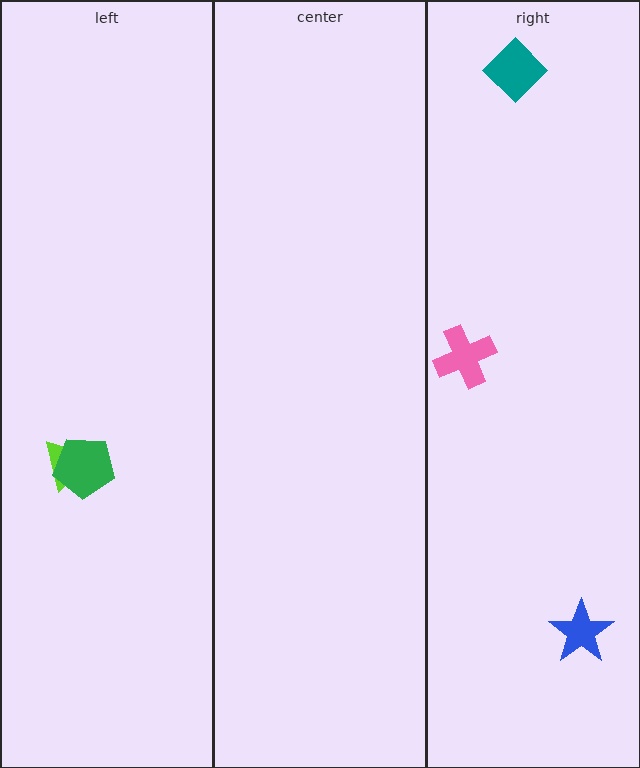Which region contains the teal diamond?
The right region.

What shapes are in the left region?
The lime triangle, the green pentagon.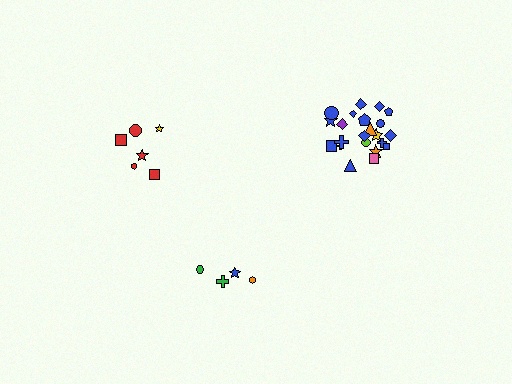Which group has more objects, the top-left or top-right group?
The top-right group.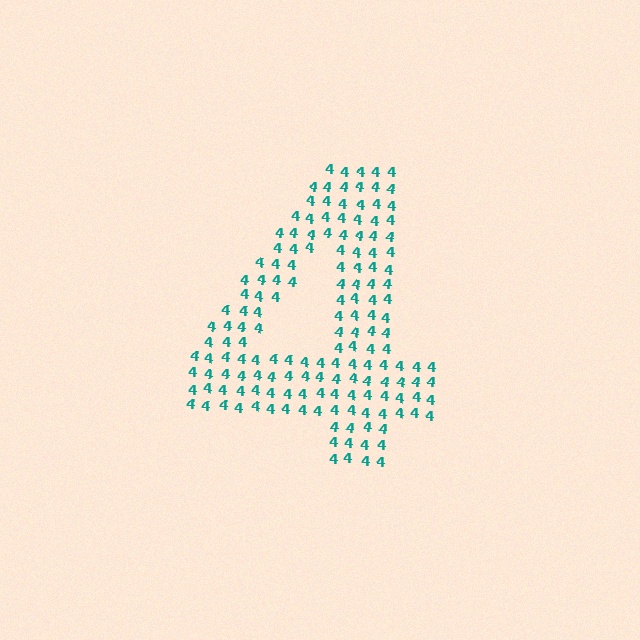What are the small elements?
The small elements are digit 4's.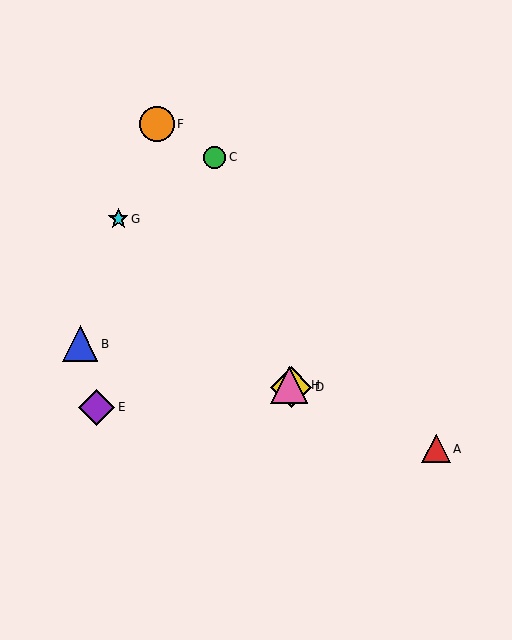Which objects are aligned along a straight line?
Objects D, G, H are aligned along a straight line.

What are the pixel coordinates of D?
Object D is at (291, 387).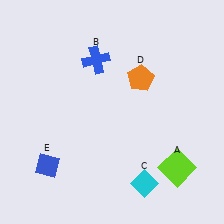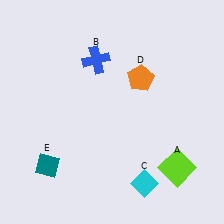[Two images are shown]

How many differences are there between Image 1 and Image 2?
There is 1 difference between the two images.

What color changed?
The diamond (E) changed from blue in Image 1 to teal in Image 2.